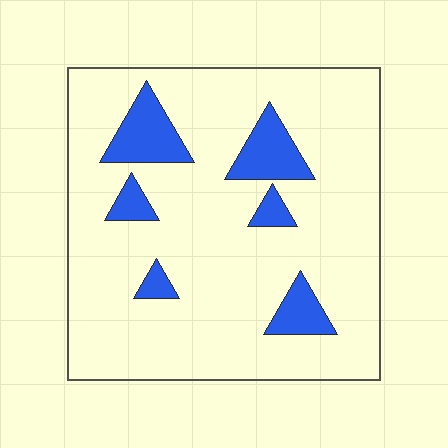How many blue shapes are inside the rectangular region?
6.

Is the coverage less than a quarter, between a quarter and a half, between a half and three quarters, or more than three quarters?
Less than a quarter.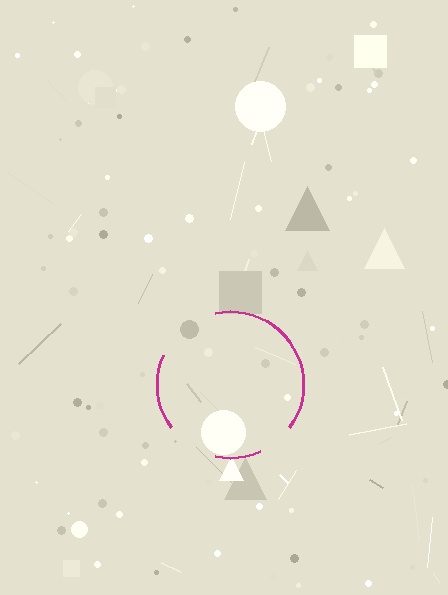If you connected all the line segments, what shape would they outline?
They would outline a circle.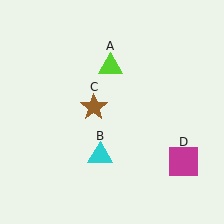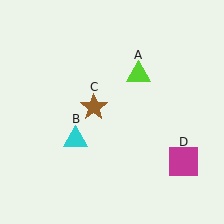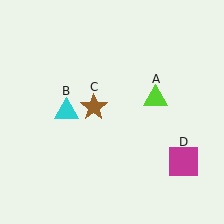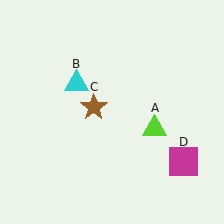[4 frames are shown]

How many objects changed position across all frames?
2 objects changed position: lime triangle (object A), cyan triangle (object B).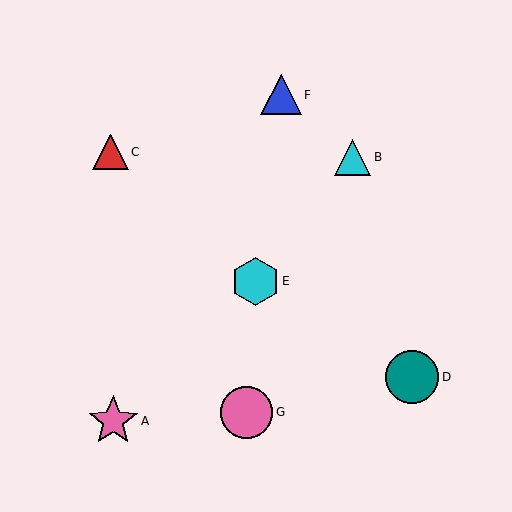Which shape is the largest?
The teal circle (labeled D) is the largest.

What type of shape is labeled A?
Shape A is a pink star.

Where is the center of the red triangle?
The center of the red triangle is at (111, 152).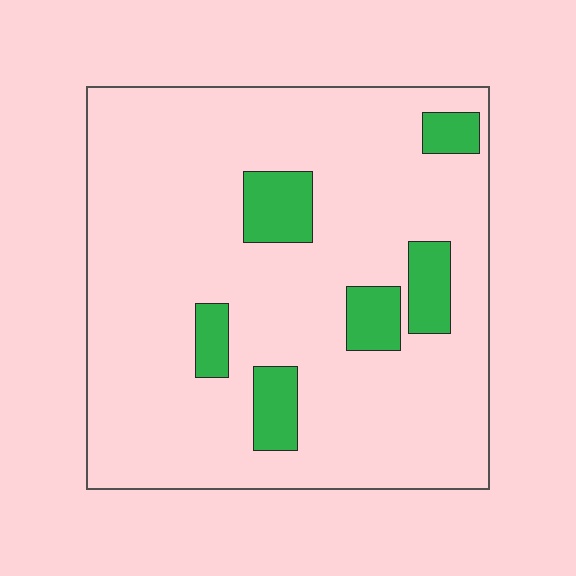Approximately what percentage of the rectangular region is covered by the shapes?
Approximately 15%.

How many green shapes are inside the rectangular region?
6.